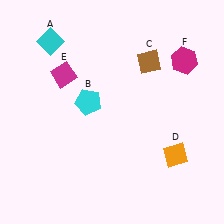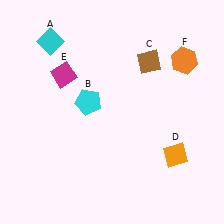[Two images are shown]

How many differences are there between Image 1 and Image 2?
There is 1 difference between the two images.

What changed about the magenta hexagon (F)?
In Image 1, F is magenta. In Image 2, it changed to orange.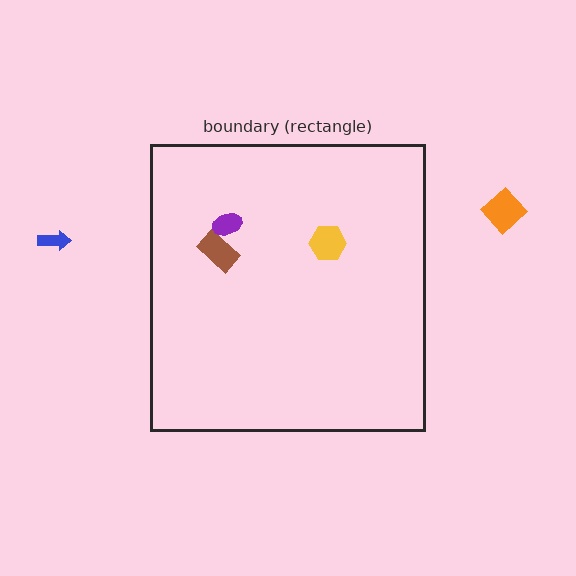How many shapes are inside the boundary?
3 inside, 2 outside.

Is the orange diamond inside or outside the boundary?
Outside.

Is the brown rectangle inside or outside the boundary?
Inside.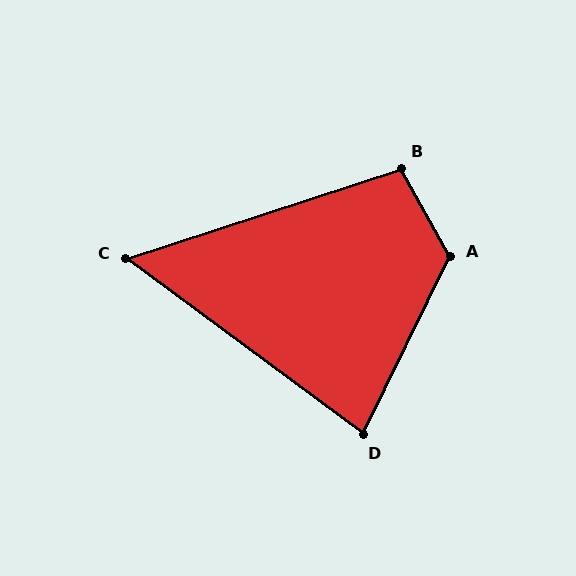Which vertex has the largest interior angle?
A, at approximately 125 degrees.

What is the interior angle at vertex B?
Approximately 101 degrees (obtuse).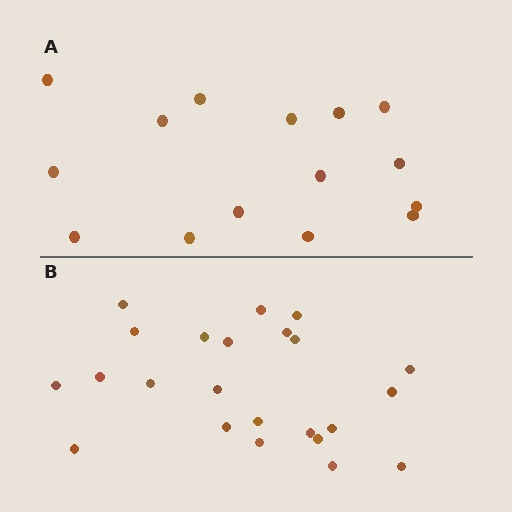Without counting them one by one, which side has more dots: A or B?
Region B (the bottom region) has more dots.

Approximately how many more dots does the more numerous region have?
Region B has roughly 8 or so more dots than region A.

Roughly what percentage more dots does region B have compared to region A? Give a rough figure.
About 55% more.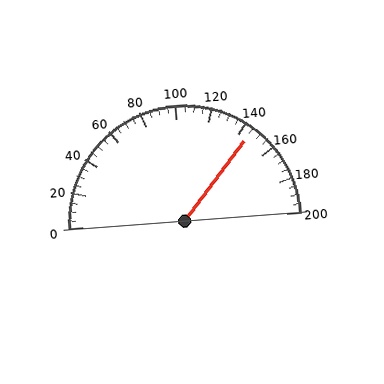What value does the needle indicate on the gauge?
The needle indicates approximately 145.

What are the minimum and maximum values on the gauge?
The gauge ranges from 0 to 200.